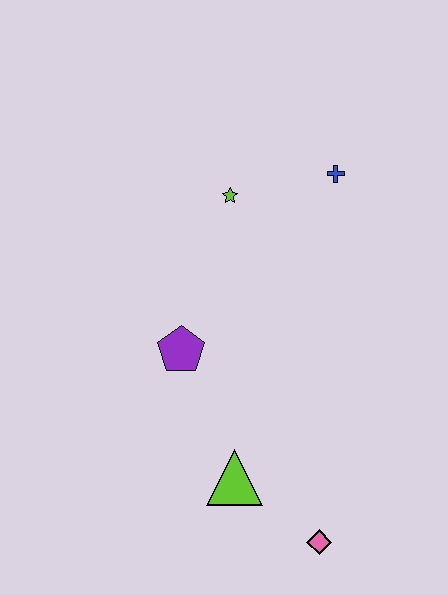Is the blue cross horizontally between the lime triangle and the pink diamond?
No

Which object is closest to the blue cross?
The lime star is closest to the blue cross.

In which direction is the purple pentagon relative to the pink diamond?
The purple pentagon is above the pink diamond.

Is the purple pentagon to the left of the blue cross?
Yes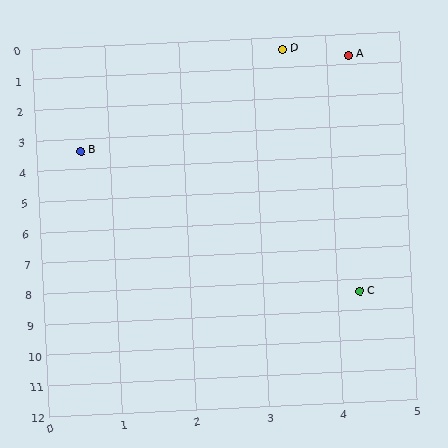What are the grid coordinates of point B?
Point B is at approximately (0.6, 3.4).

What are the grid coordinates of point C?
Point C is at approximately (4.3, 8.4).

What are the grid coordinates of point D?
Point D is at approximately (3.4, 0.4).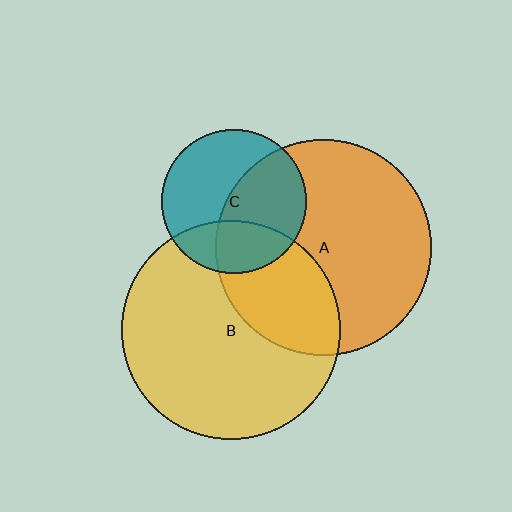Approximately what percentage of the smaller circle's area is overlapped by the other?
Approximately 30%.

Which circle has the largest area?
Circle B (yellow).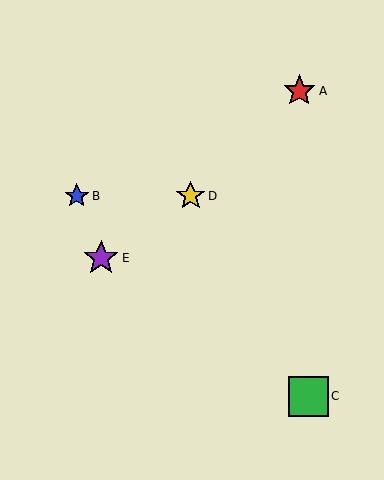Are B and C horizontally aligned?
No, B is at y≈196 and C is at y≈396.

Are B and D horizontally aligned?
Yes, both are at y≈196.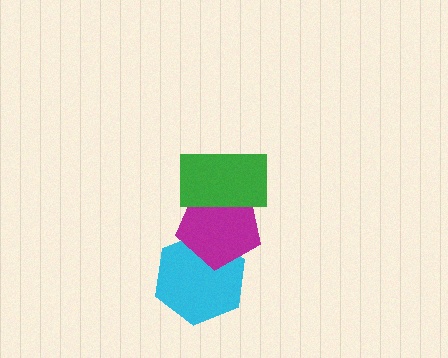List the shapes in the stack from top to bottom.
From top to bottom: the green rectangle, the magenta pentagon, the cyan hexagon.